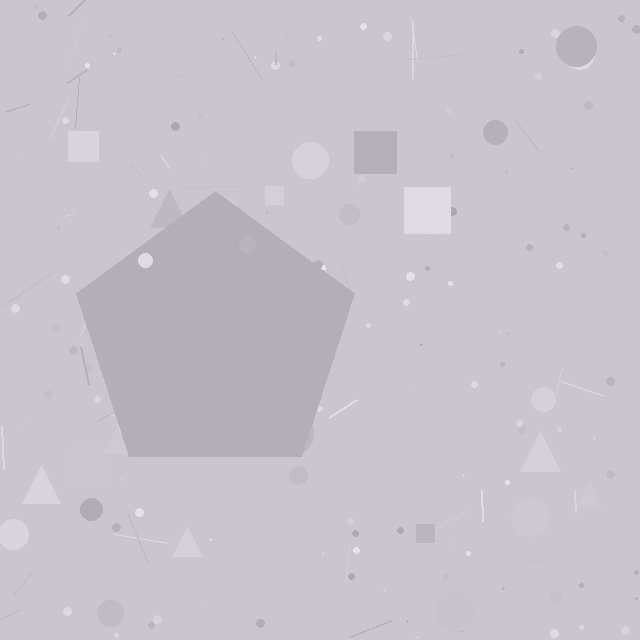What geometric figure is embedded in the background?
A pentagon is embedded in the background.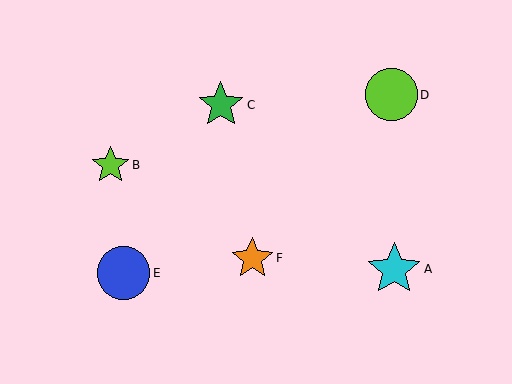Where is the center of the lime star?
The center of the lime star is at (111, 165).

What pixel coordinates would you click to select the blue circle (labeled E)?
Click at (124, 273) to select the blue circle E.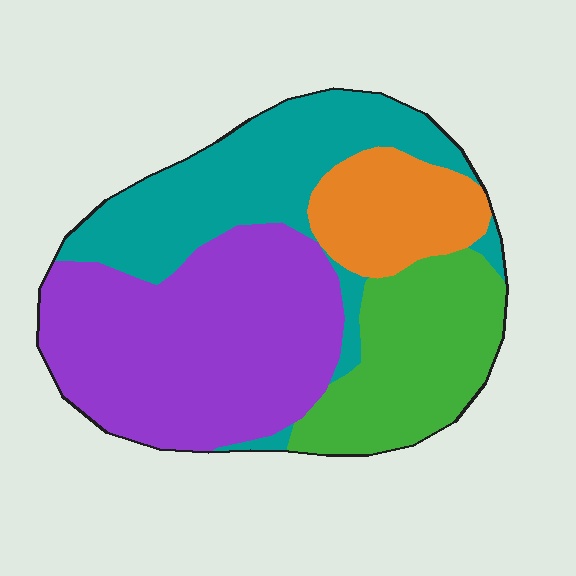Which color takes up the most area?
Purple, at roughly 40%.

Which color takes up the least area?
Orange, at roughly 15%.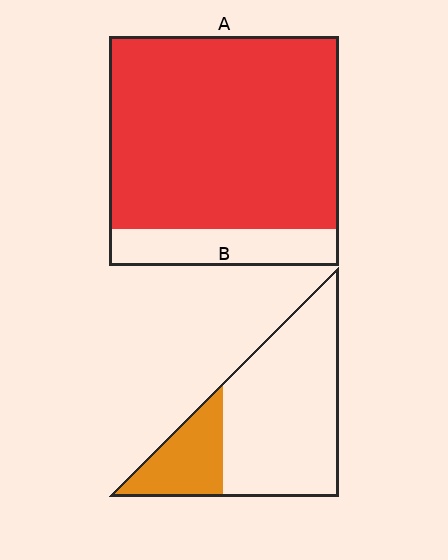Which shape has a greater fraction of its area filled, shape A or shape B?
Shape A.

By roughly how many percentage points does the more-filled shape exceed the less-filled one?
By roughly 60 percentage points (A over B).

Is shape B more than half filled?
No.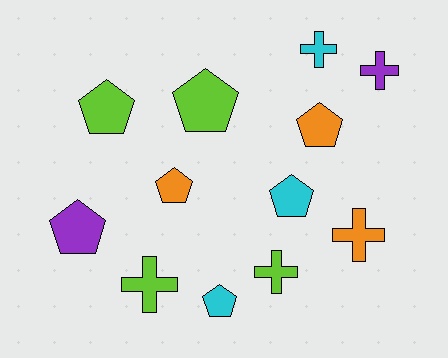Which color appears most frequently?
Lime, with 4 objects.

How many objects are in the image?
There are 12 objects.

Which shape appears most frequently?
Pentagon, with 7 objects.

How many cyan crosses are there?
There is 1 cyan cross.